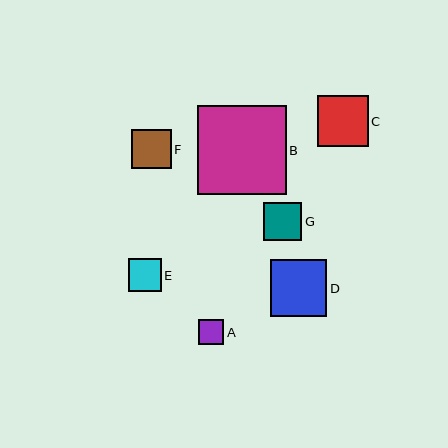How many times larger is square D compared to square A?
Square D is approximately 2.2 times the size of square A.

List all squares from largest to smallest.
From largest to smallest: B, D, C, F, G, E, A.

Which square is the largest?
Square B is the largest with a size of approximately 89 pixels.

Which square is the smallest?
Square A is the smallest with a size of approximately 25 pixels.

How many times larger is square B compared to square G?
Square B is approximately 2.3 times the size of square G.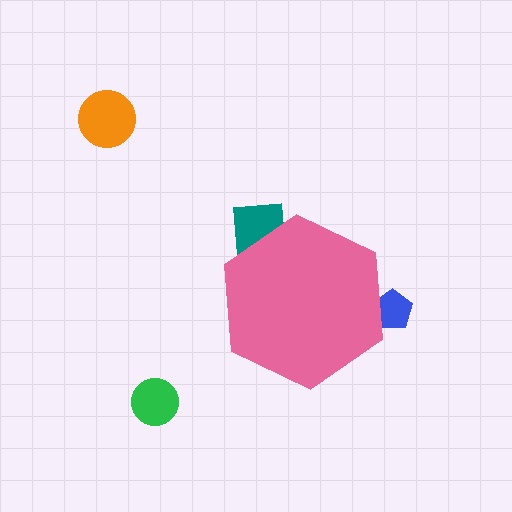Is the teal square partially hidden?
Yes, the teal square is partially hidden behind the pink hexagon.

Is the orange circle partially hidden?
No, the orange circle is fully visible.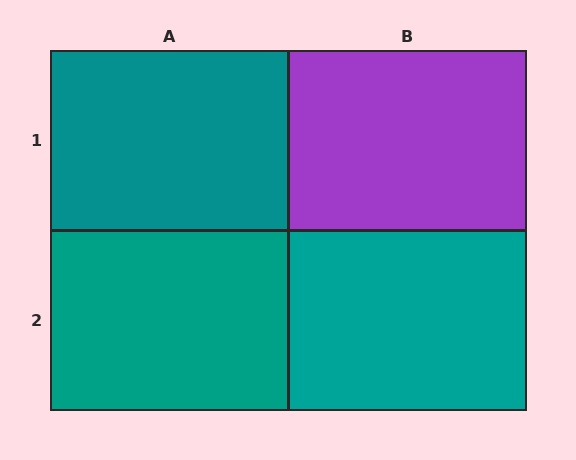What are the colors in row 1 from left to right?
Teal, purple.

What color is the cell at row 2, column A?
Teal.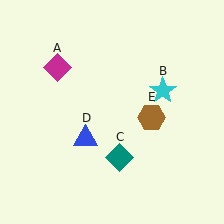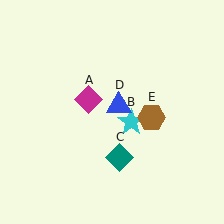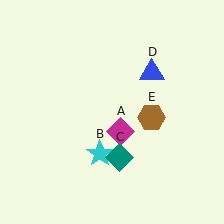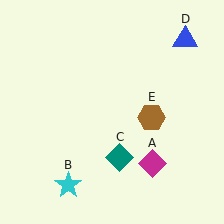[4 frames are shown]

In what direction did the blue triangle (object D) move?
The blue triangle (object D) moved up and to the right.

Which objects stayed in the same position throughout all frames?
Teal diamond (object C) and brown hexagon (object E) remained stationary.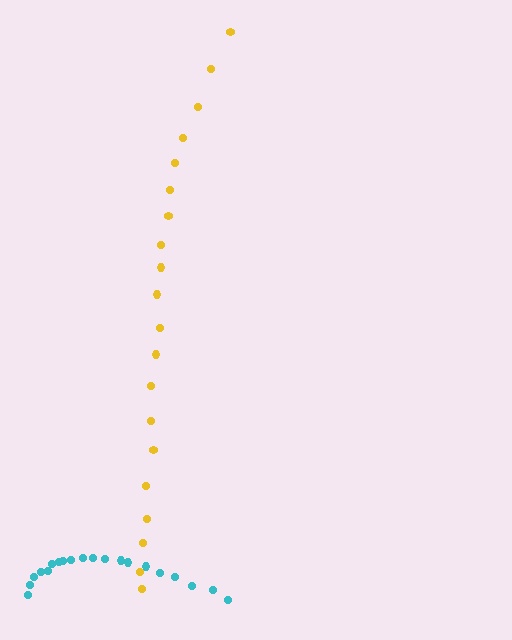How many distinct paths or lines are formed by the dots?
There are 2 distinct paths.